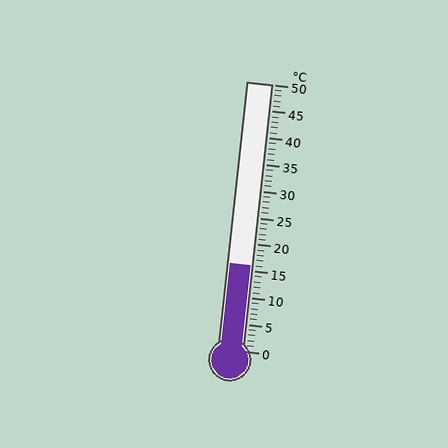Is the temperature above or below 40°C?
The temperature is below 40°C.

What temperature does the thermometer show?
The thermometer shows approximately 16°C.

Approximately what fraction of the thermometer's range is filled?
The thermometer is filled to approximately 30% of its range.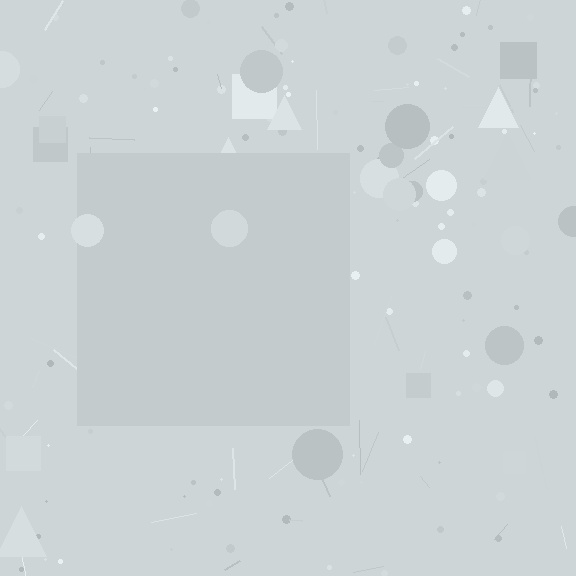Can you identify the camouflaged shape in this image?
The camouflaged shape is a square.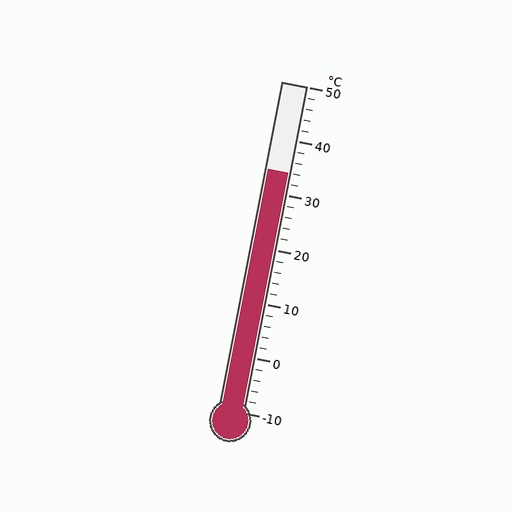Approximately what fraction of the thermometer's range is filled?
The thermometer is filled to approximately 75% of its range.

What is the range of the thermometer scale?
The thermometer scale ranges from -10°C to 50°C.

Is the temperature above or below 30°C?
The temperature is above 30°C.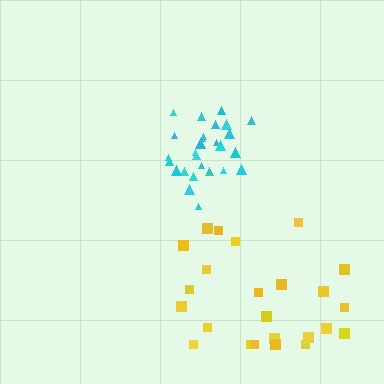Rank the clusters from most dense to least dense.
cyan, yellow.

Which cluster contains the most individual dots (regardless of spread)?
Cyan (27).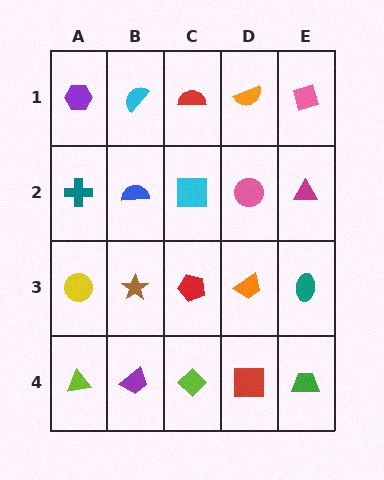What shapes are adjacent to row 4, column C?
A red pentagon (row 3, column C), a purple trapezoid (row 4, column B), a red square (row 4, column D).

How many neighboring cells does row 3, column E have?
3.